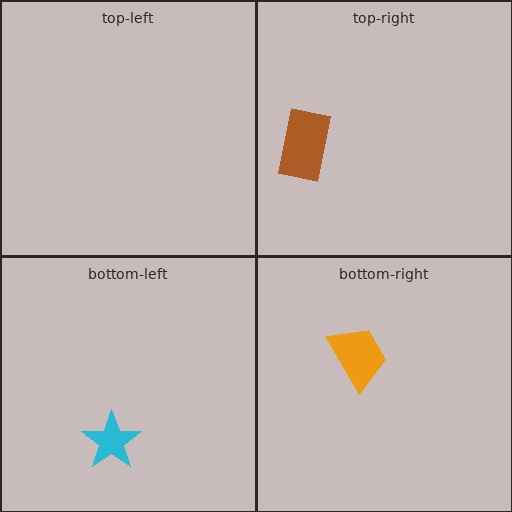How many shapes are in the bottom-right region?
1.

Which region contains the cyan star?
The bottom-left region.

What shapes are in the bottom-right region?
The orange trapezoid.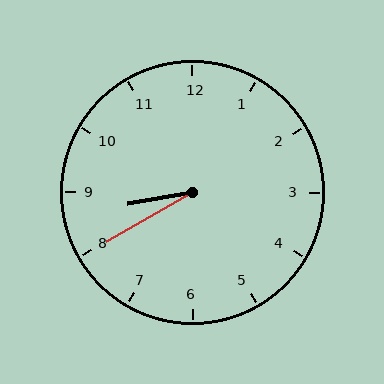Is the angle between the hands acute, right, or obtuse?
It is acute.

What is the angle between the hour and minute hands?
Approximately 20 degrees.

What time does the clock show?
8:40.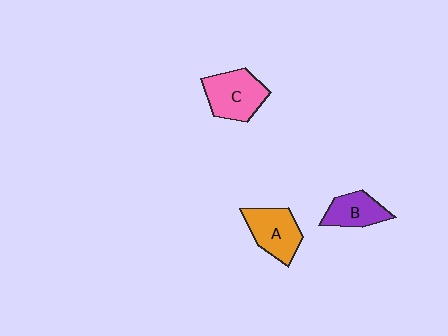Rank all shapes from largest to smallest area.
From largest to smallest: C (pink), A (orange), B (purple).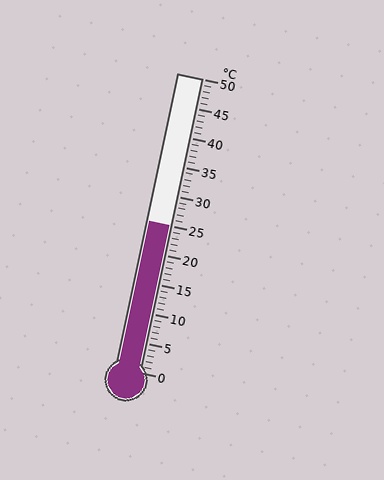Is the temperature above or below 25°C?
The temperature is at 25°C.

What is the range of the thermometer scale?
The thermometer scale ranges from 0°C to 50°C.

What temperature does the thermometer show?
The thermometer shows approximately 25°C.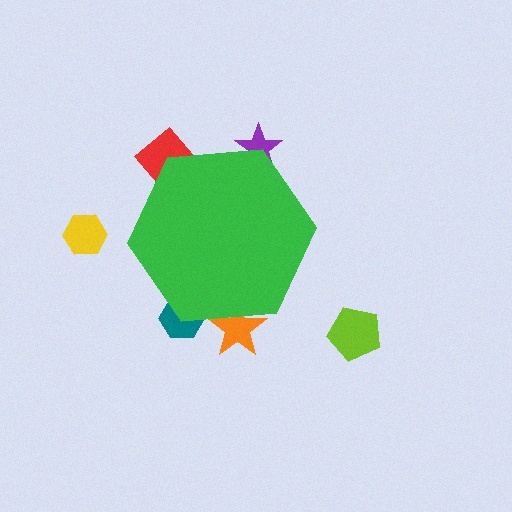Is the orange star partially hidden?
Yes, the orange star is partially hidden behind the green hexagon.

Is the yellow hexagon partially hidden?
No, the yellow hexagon is fully visible.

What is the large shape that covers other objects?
A green hexagon.